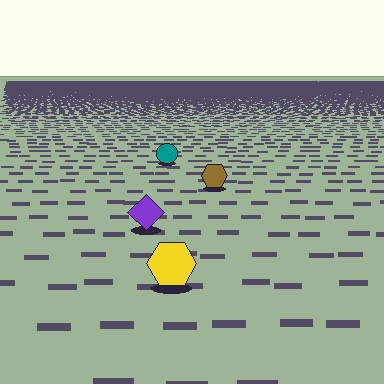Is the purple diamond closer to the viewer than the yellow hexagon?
No. The yellow hexagon is closer — you can tell from the texture gradient: the ground texture is coarser near it.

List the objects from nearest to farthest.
From nearest to farthest: the yellow hexagon, the purple diamond, the brown hexagon, the teal circle.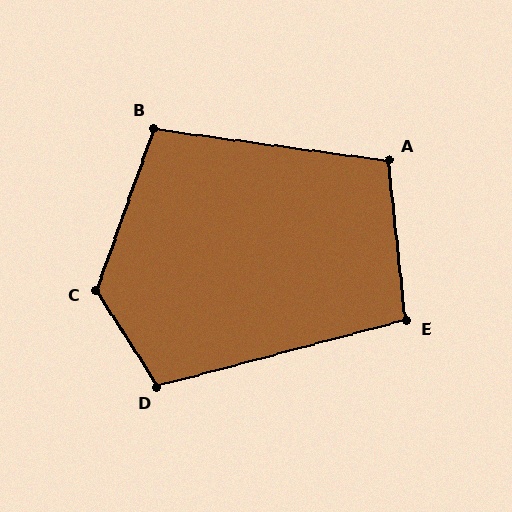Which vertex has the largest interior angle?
C, at approximately 128 degrees.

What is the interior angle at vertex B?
Approximately 102 degrees (obtuse).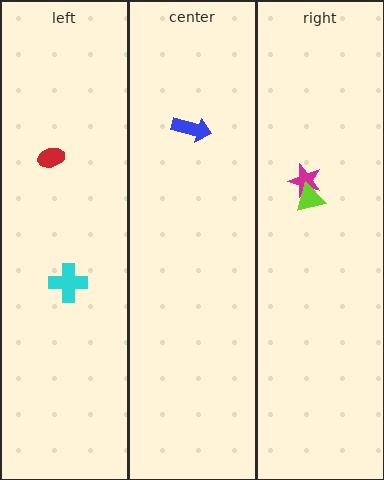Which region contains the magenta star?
The right region.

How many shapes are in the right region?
2.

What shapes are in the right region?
The magenta star, the lime triangle.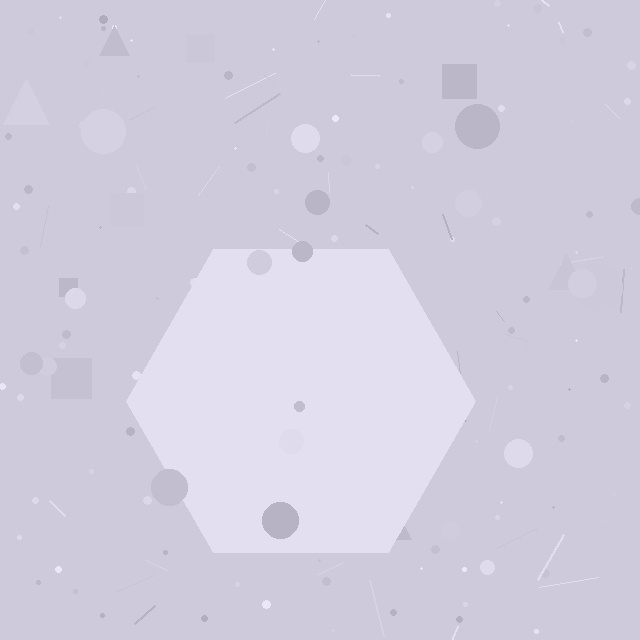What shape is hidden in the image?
A hexagon is hidden in the image.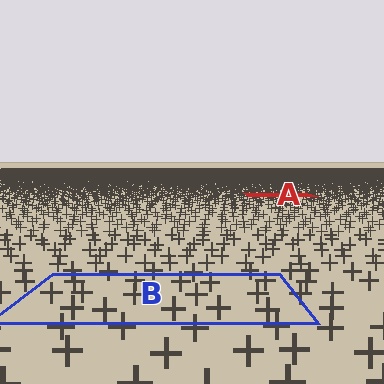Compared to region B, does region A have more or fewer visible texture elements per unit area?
Region A has more texture elements per unit area — they are packed more densely because it is farther away.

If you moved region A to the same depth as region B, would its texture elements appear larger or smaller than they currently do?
They would appear larger. At a closer depth, the same texture elements are projected at a bigger on-screen size.